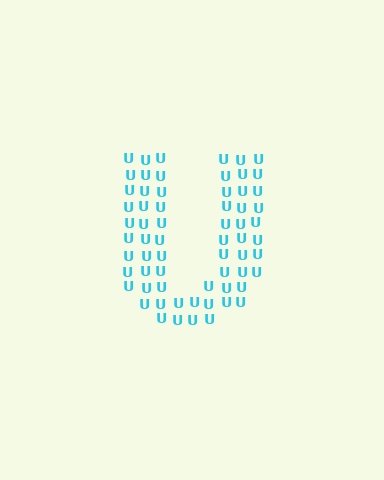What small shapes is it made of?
It is made of small letter U's.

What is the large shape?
The large shape is the letter U.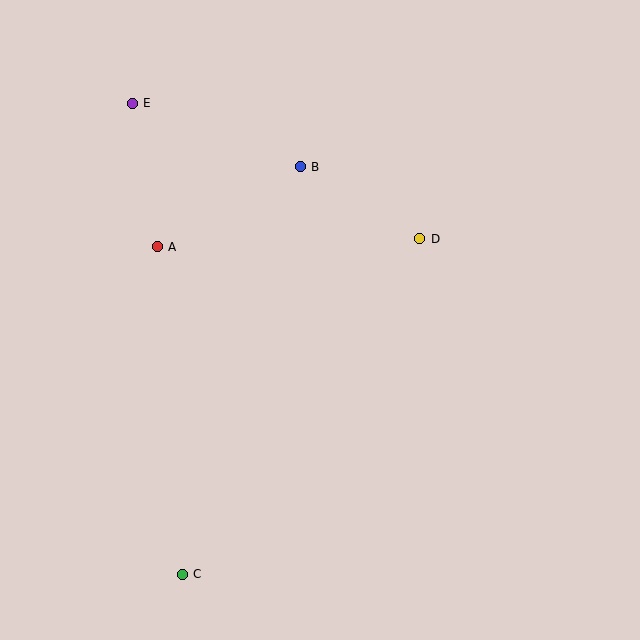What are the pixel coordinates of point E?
Point E is at (132, 103).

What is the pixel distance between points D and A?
The distance between D and A is 262 pixels.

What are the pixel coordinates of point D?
Point D is at (420, 239).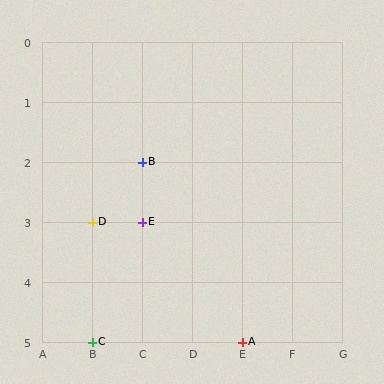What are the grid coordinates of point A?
Point A is at grid coordinates (E, 5).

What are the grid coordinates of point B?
Point B is at grid coordinates (C, 2).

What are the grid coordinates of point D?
Point D is at grid coordinates (B, 3).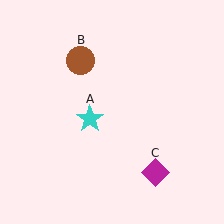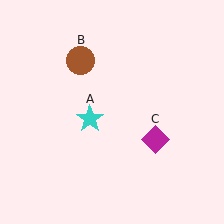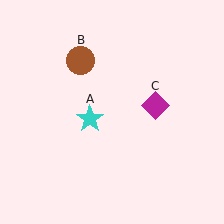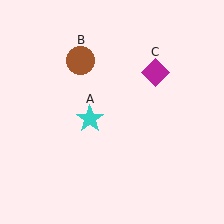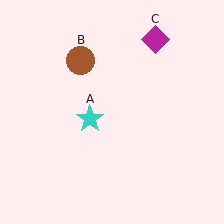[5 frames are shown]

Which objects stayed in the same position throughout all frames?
Cyan star (object A) and brown circle (object B) remained stationary.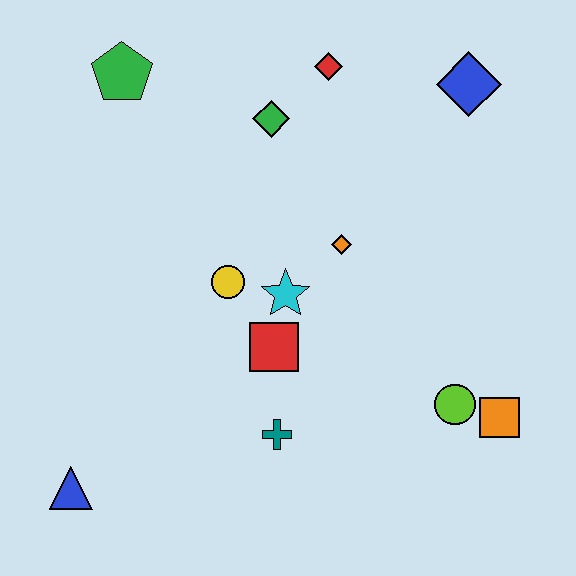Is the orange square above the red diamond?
No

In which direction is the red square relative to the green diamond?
The red square is below the green diamond.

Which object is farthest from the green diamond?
The blue triangle is farthest from the green diamond.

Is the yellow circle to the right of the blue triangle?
Yes